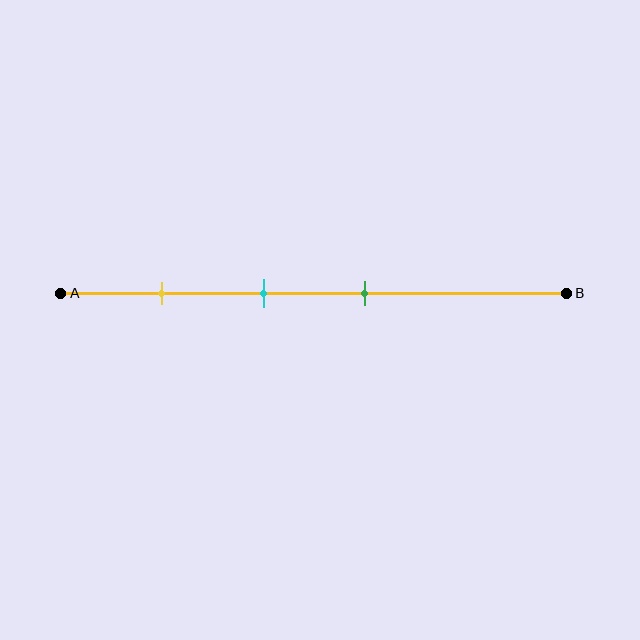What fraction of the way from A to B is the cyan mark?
The cyan mark is approximately 40% (0.4) of the way from A to B.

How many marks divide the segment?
There are 3 marks dividing the segment.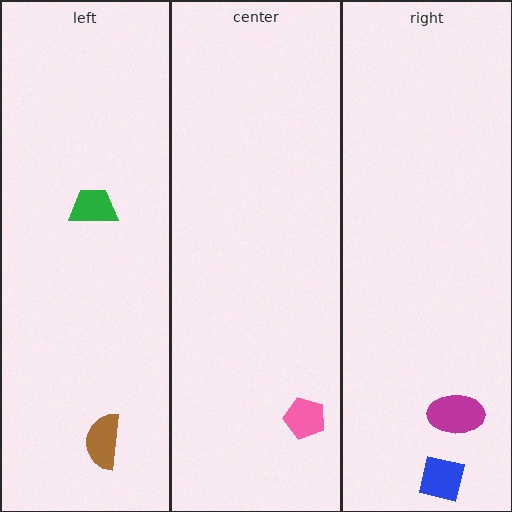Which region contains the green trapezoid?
The left region.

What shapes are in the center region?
The pink pentagon.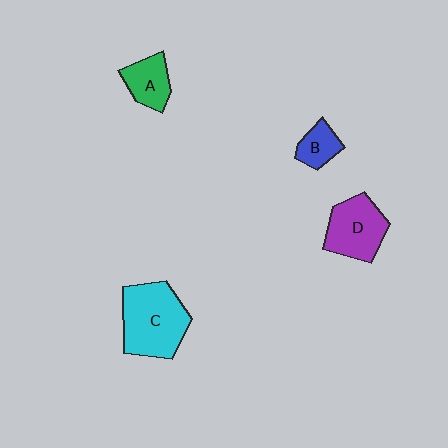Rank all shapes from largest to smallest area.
From largest to smallest: C (cyan), D (purple), A (green), B (blue).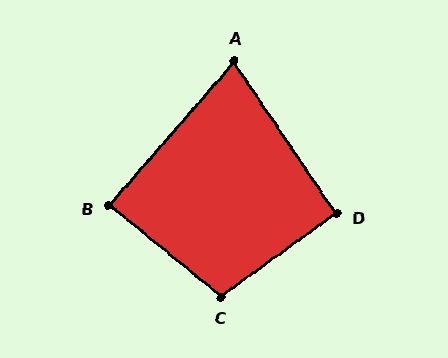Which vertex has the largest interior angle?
C, at approximately 105 degrees.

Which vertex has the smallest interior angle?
A, at approximately 75 degrees.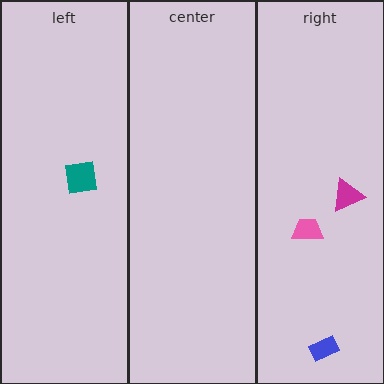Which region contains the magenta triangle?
The right region.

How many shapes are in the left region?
1.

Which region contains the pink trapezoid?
The right region.